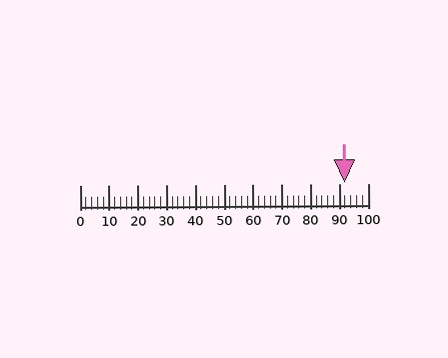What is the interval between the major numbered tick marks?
The major tick marks are spaced 10 units apart.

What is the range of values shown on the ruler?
The ruler shows values from 0 to 100.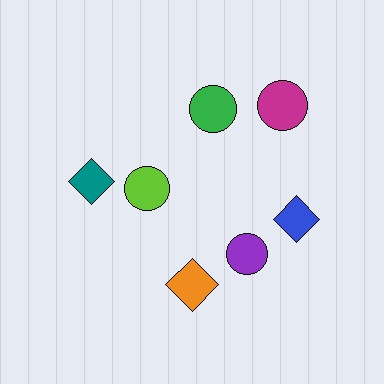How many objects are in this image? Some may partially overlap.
There are 7 objects.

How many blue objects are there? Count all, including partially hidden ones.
There is 1 blue object.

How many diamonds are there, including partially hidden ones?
There are 3 diamonds.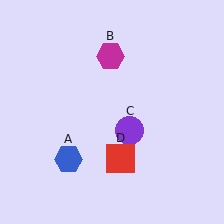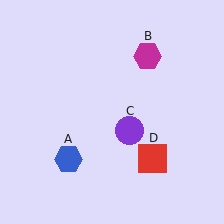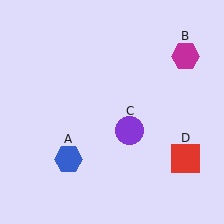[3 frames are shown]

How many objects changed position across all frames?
2 objects changed position: magenta hexagon (object B), red square (object D).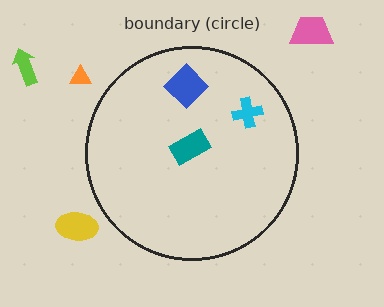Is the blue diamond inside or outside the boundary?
Inside.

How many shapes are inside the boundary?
3 inside, 4 outside.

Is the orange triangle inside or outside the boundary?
Outside.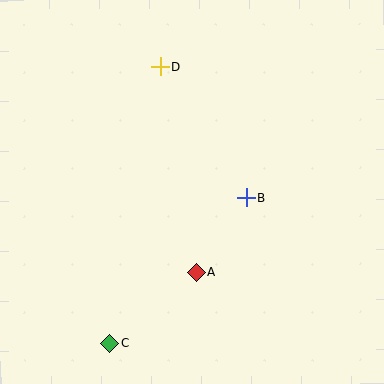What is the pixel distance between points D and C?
The distance between D and C is 281 pixels.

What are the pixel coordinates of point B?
Point B is at (246, 198).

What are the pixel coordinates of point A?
Point A is at (197, 272).